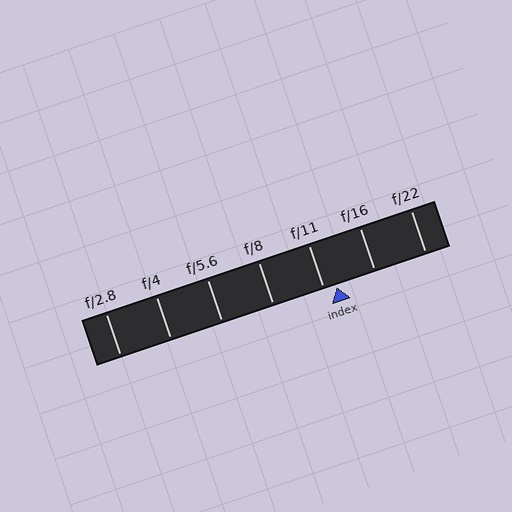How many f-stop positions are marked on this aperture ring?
There are 7 f-stop positions marked.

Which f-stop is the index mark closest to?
The index mark is closest to f/11.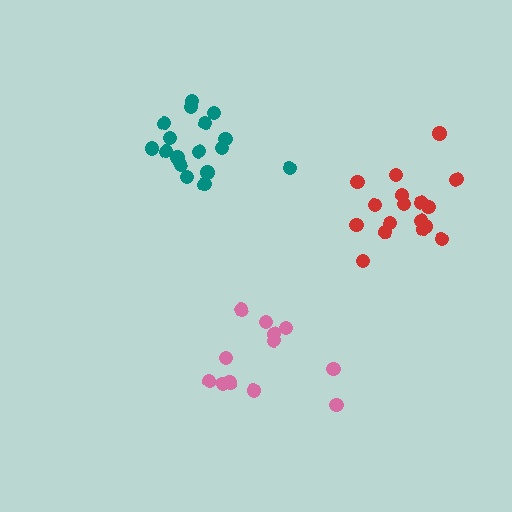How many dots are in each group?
Group 1: 12 dots, Group 2: 17 dots, Group 3: 17 dots (46 total).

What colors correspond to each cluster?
The clusters are colored: pink, red, teal.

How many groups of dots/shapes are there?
There are 3 groups.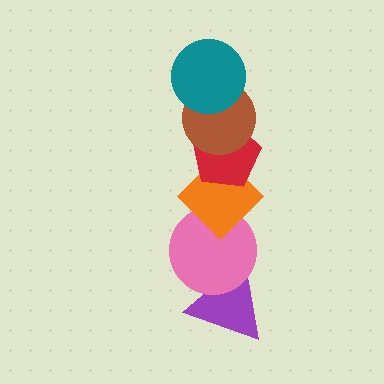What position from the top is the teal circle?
The teal circle is 1st from the top.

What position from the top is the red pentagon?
The red pentagon is 3rd from the top.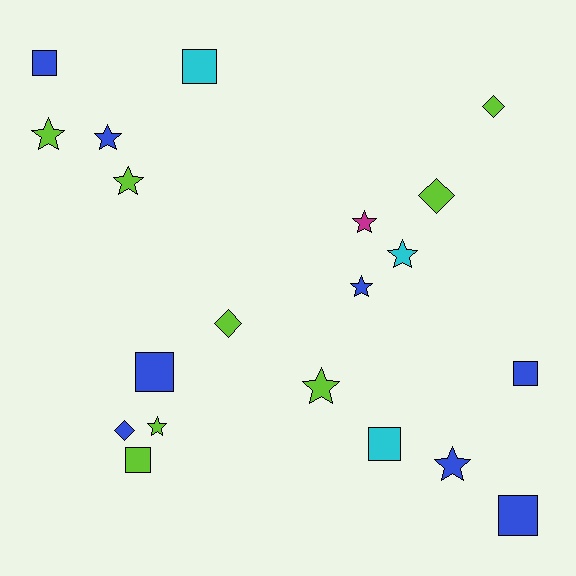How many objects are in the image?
There are 20 objects.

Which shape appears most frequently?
Star, with 9 objects.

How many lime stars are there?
There are 4 lime stars.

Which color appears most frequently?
Lime, with 8 objects.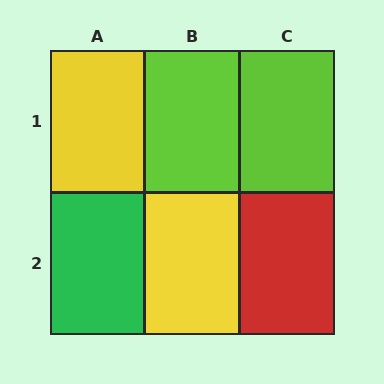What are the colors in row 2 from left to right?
Green, yellow, red.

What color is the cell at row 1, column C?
Lime.